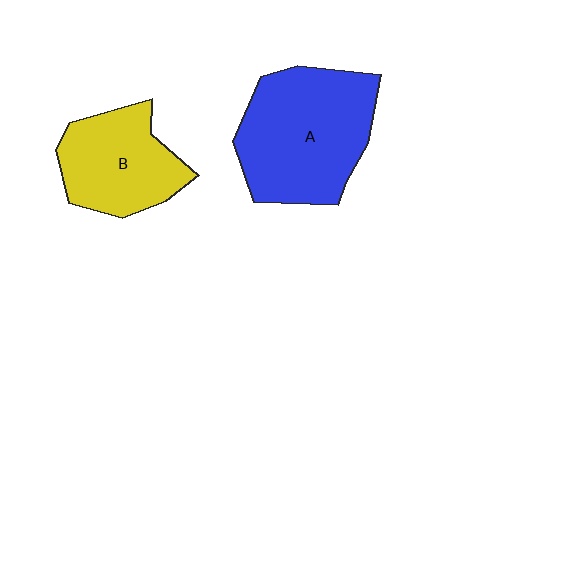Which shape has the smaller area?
Shape B (yellow).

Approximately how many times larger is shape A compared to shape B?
Approximately 1.5 times.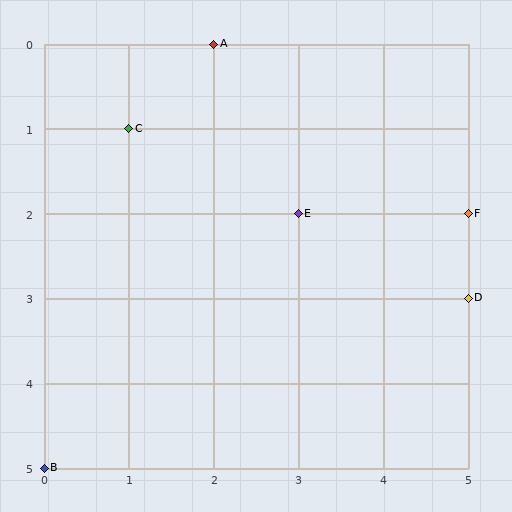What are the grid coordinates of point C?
Point C is at grid coordinates (1, 1).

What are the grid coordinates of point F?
Point F is at grid coordinates (5, 2).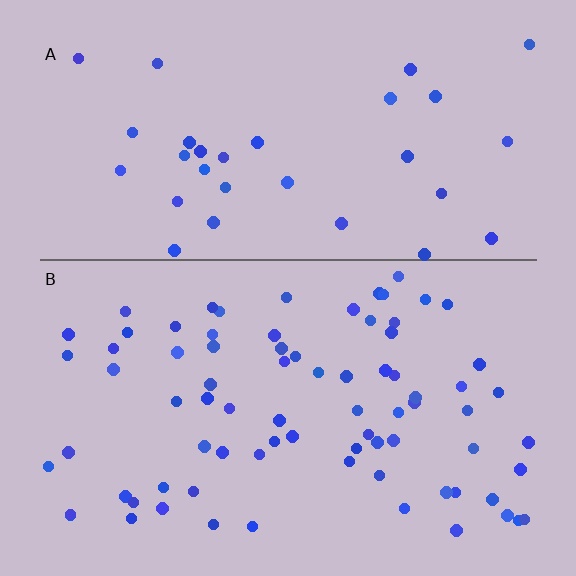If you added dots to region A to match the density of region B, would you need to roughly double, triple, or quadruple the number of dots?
Approximately double.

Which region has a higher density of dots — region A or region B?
B (the bottom).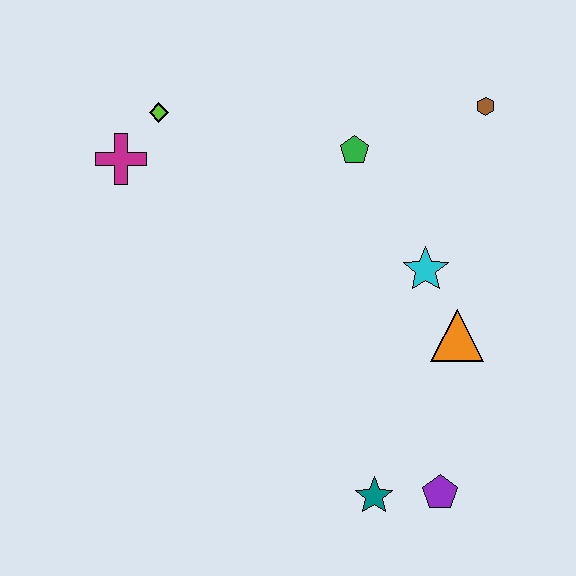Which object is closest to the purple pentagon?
The teal star is closest to the purple pentagon.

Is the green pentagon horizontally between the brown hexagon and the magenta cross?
Yes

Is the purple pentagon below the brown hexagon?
Yes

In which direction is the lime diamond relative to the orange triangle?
The lime diamond is to the left of the orange triangle.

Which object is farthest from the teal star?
The lime diamond is farthest from the teal star.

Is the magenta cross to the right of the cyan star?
No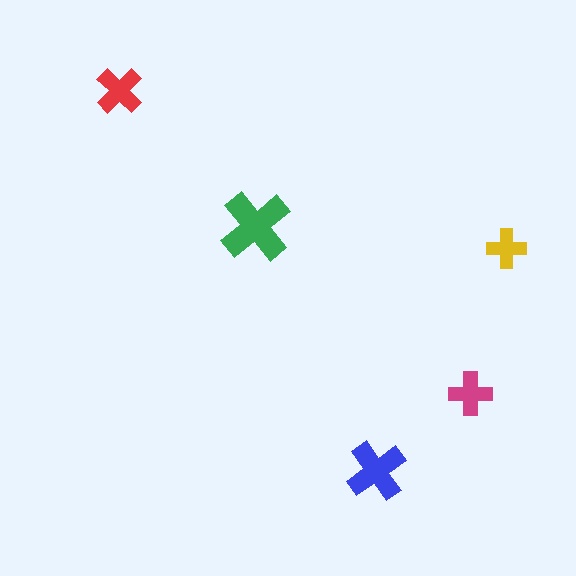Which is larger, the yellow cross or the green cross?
The green one.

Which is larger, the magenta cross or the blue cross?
The blue one.